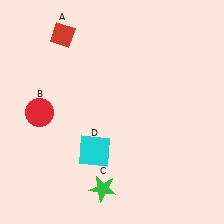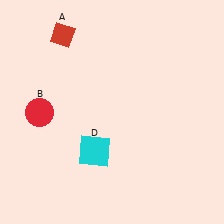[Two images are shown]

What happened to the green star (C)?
The green star (C) was removed in Image 2. It was in the bottom-left area of Image 1.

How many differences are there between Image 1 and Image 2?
There is 1 difference between the two images.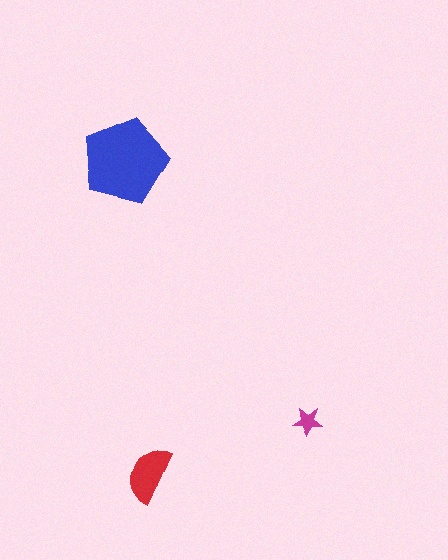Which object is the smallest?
The magenta star.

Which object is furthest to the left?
The blue pentagon is leftmost.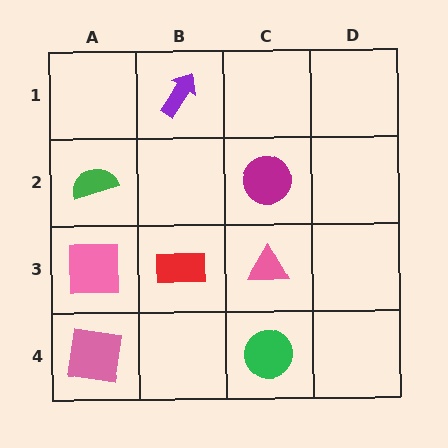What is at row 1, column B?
A purple arrow.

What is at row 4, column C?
A green circle.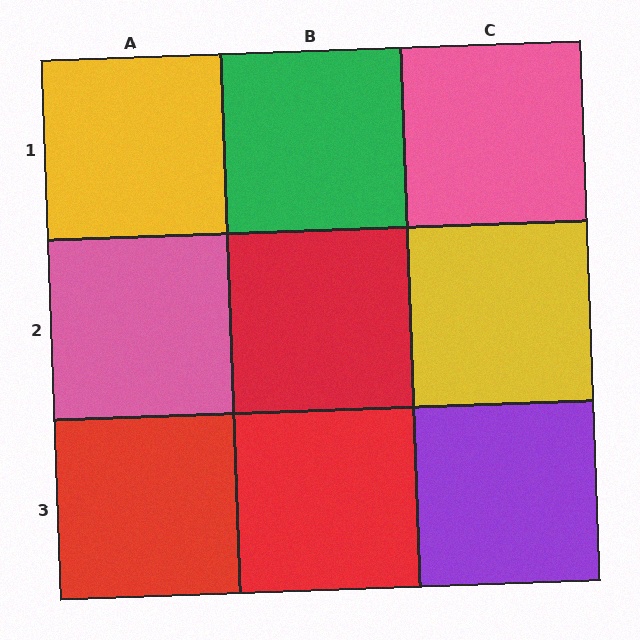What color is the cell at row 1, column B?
Green.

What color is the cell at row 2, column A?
Pink.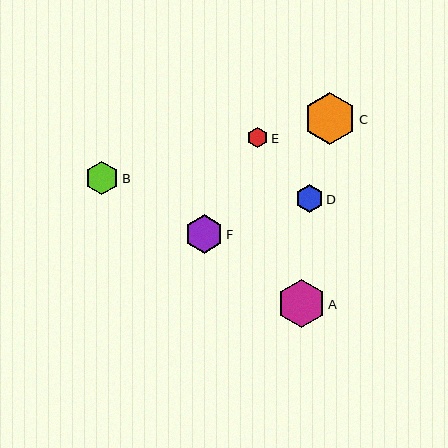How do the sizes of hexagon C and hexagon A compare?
Hexagon C and hexagon A are approximately the same size.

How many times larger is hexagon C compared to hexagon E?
Hexagon C is approximately 2.5 times the size of hexagon E.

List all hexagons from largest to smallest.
From largest to smallest: C, A, F, B, D, E.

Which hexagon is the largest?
Hexagon C is the largest with a size of approximately 52 pixels.